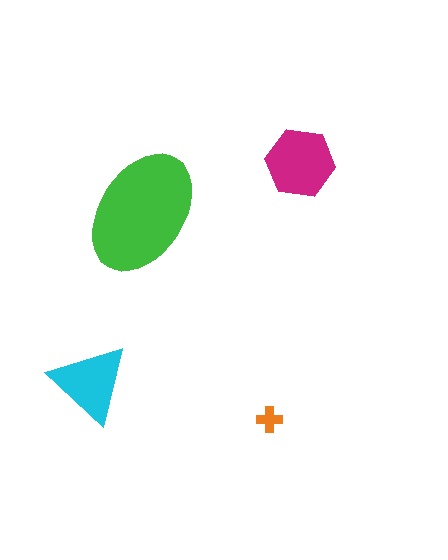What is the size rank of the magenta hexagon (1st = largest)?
2nd.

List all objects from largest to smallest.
The green ellipse, the magenta hexagon, the cyan triangle, the orange cross.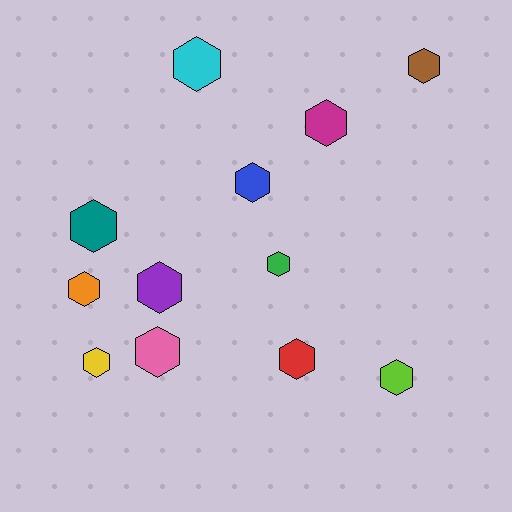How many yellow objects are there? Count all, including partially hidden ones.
There is 1 yellow object.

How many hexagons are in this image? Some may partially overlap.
There are 12 hexagons.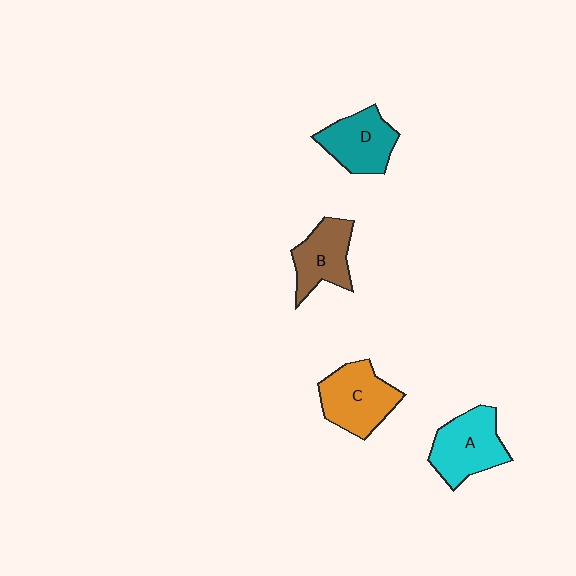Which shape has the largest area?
Shape C (orange).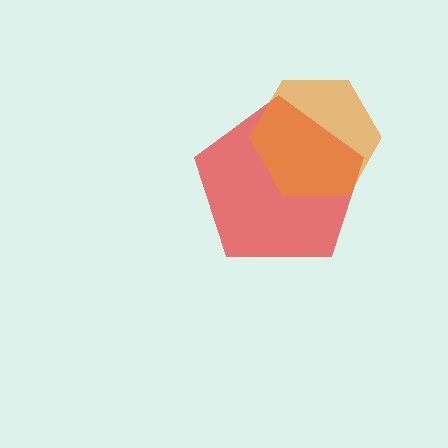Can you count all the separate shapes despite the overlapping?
Yes, there are 2 separate shapes.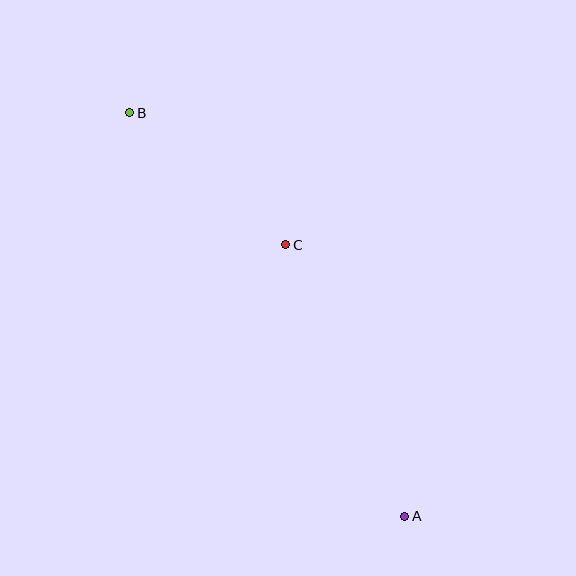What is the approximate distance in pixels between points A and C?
The distance between A and C is approximately 296 pixels.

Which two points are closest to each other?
Points B and C are closest to each other.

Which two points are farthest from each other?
Points A and B are farthest from each other.